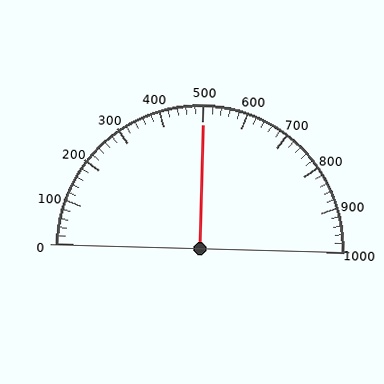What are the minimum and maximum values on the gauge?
The gauge ranges from 0 to 1000.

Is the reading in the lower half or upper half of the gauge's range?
The reading is in the upper half of the range (0 to 1000).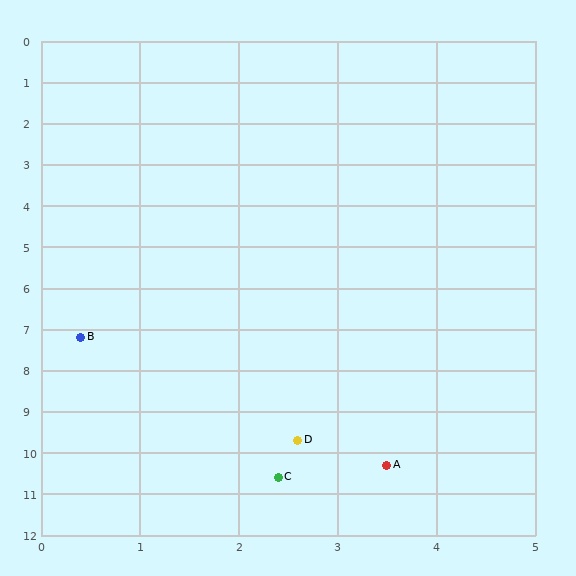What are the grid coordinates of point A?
Point A is at approximately (3.5, 10.3).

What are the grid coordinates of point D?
Point D is at approximately (2.6, 9.7).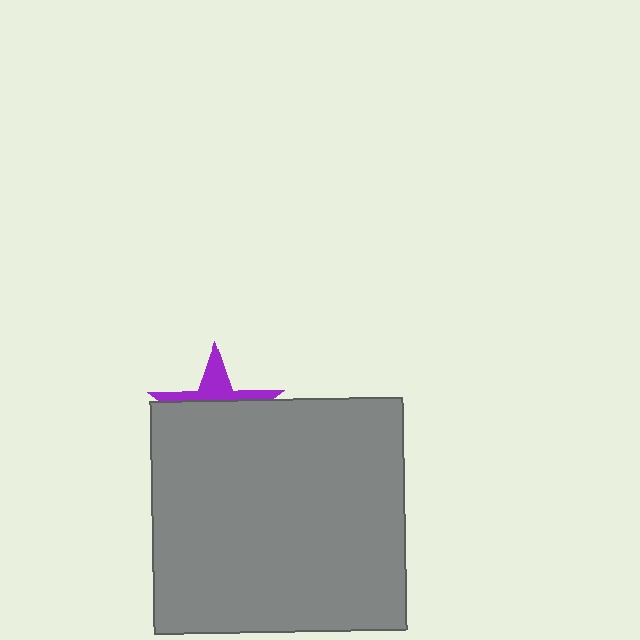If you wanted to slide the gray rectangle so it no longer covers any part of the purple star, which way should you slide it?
Slide it down — that is the most direct way to separate the two shapes.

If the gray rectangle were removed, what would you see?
You would see the complete purple star.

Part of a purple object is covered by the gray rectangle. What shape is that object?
It is a star.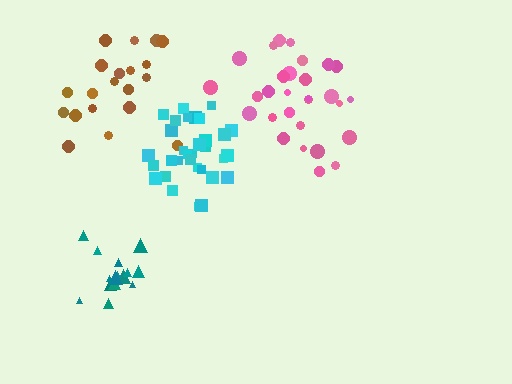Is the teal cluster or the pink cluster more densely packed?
Teal.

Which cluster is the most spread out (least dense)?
Brown.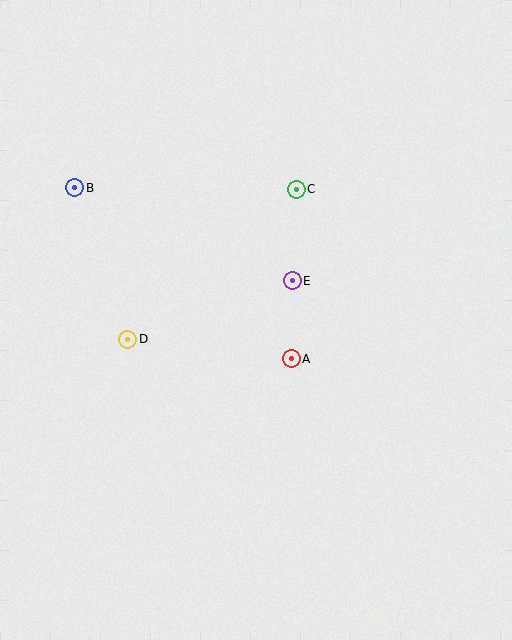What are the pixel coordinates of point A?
Point A is at (291, 359).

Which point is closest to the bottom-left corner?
Point D is closest to the bottom-left corner.